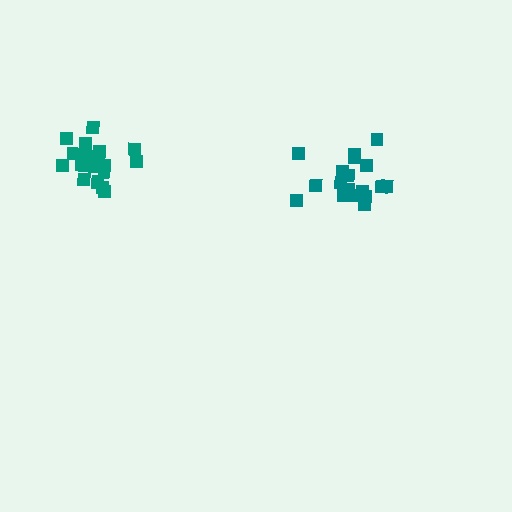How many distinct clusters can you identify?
There are 2 distinct clusters.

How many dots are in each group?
Group 1: 18 dots, Group 2: 21 dots (39 total).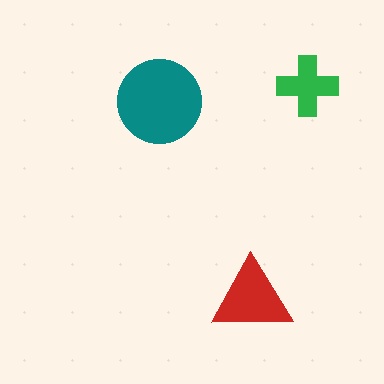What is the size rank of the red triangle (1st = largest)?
2nd.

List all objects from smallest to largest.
The green cross, the red triangle, the teal circle.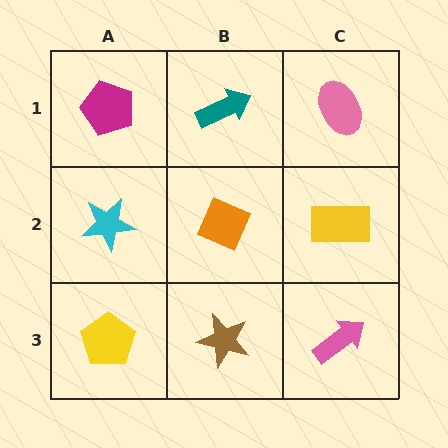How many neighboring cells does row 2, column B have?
4.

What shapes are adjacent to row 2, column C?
A pink ellipse (row 1, column C), a pink arrow (row 3, column C), an orange diamond (row 2, column B).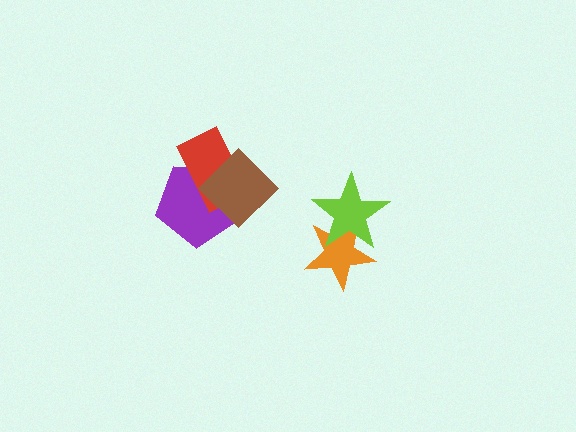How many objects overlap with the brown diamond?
2 objects overlap with the brown diamond.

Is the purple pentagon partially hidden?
Yes, it is partially covered by another shape.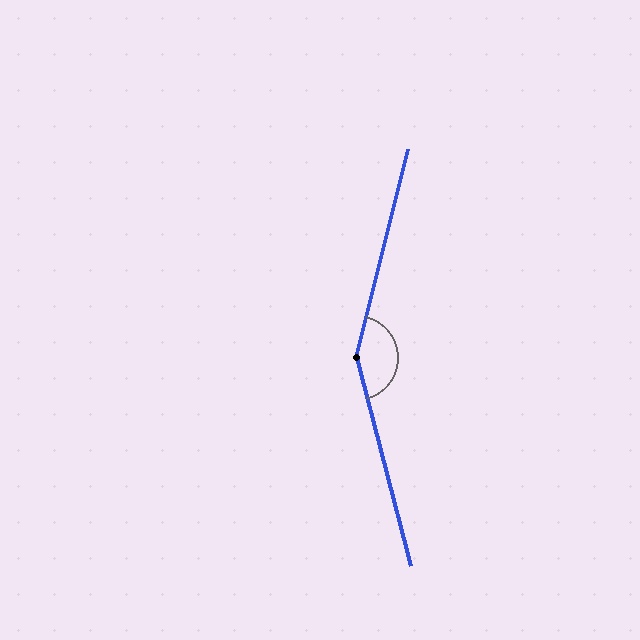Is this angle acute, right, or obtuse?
It is obtuse.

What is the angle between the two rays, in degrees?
Approximately 151 degrees.